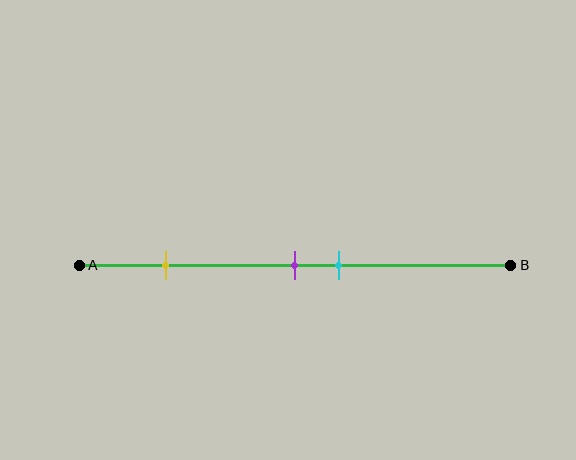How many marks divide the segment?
There are 3 marks dividing the segment.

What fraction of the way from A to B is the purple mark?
The purple mark is approximately 50% (0.5) of the way from A to B.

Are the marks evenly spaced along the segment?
No, the marks are not evenly spaced.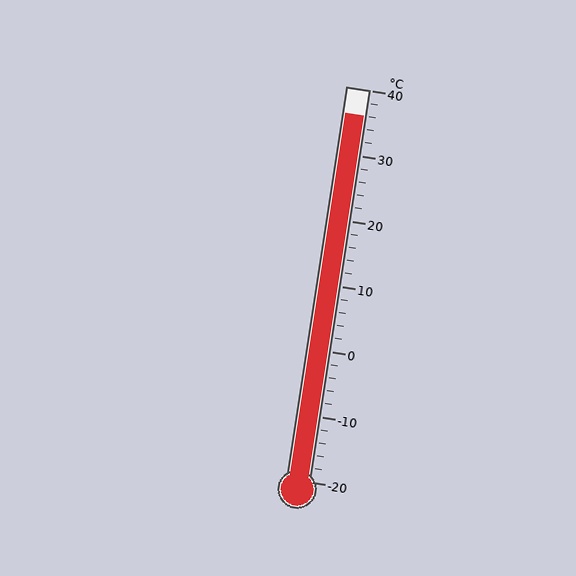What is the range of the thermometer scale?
The thermometer scale ranges from -20°C to 40°C.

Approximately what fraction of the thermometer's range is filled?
The thermometer is filled to approximately 95% of its range.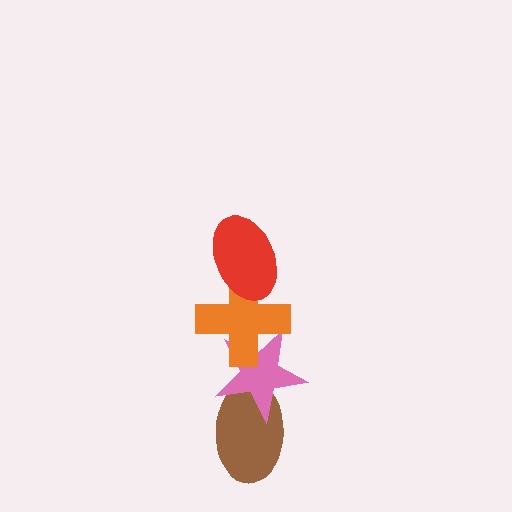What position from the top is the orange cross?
The orange cross is 2nd from the top.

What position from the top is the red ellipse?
The red ellipse is 1st from the top.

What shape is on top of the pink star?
The orange cross is on top of the pink star.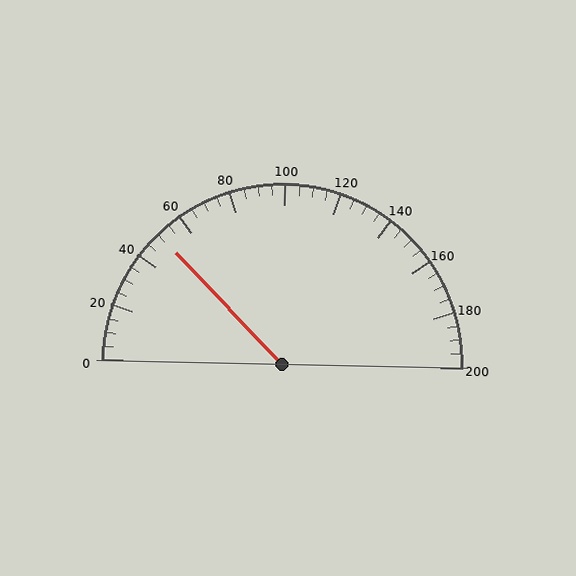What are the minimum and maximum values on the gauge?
The gauge ranges from 0 to 200.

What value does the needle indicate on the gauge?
The needle indicates approximately 50.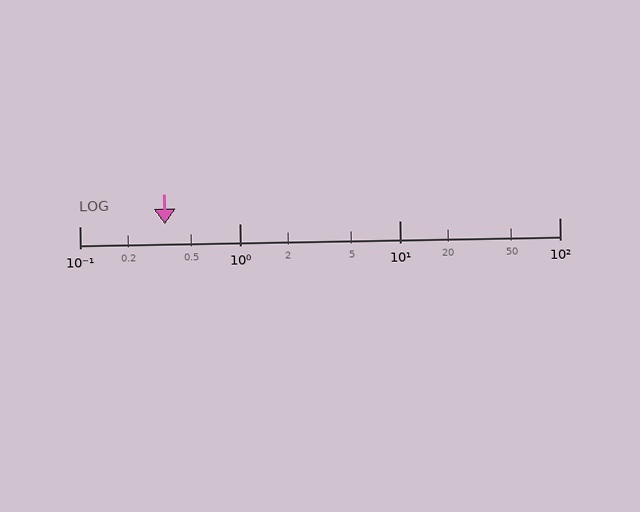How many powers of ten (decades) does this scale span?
The scale spans 3 decades, from 0.1 to 100.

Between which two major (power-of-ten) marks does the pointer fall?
The pointer is between 0.1 and 1.